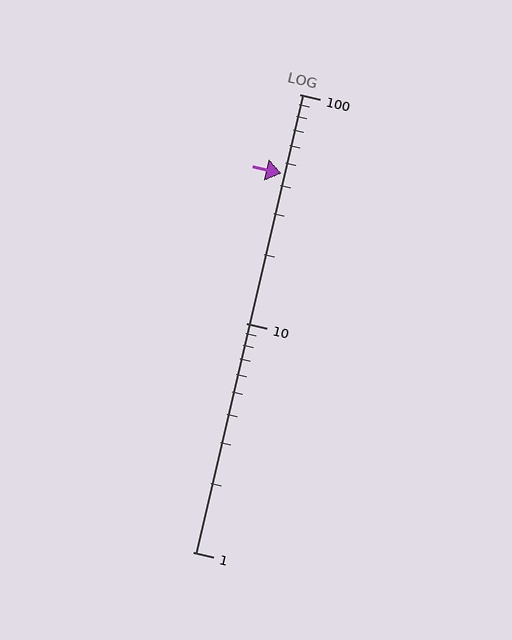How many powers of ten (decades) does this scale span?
The scale spans 2 decades, from 1 to 100.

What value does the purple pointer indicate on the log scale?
The pointer indicates approximately 45.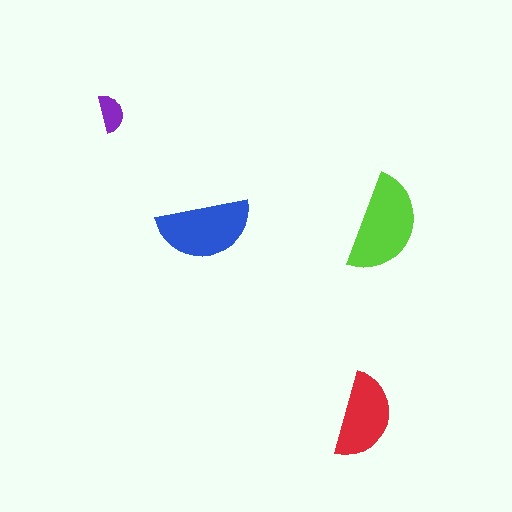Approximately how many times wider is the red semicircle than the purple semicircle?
About 2.5 times wider.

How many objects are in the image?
There are 4 objects in the image.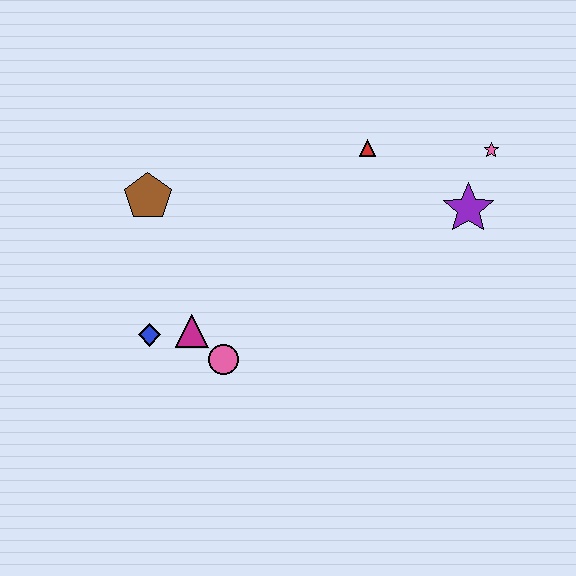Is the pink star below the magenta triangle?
No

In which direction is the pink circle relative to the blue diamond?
The pink circle is to the right of the blue diamond.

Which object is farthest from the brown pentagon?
The pink star is farthest from the brown pentagon.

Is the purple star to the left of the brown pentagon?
No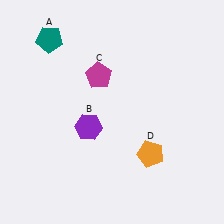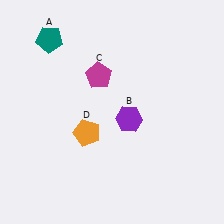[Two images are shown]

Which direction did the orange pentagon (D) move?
The orange pentagon (D) moved left.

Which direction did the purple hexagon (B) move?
The purple hexagon (B) moved right.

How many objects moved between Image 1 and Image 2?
2 objects moved between the two images.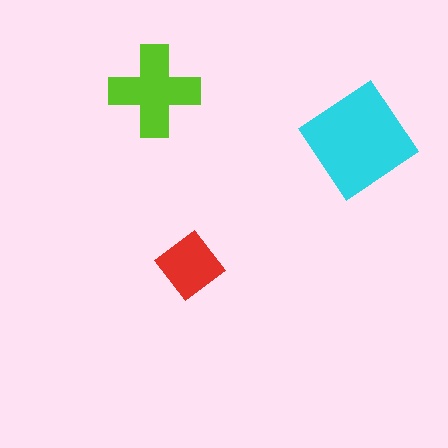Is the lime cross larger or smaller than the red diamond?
Larger.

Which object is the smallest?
The red diamond.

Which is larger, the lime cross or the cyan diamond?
The cyan diamond.